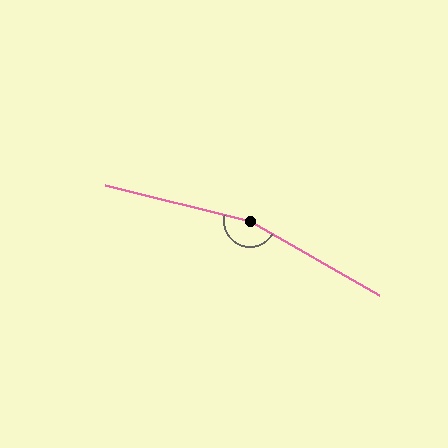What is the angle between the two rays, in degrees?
Approximately 164 degrees.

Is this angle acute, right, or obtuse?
It is obtuse.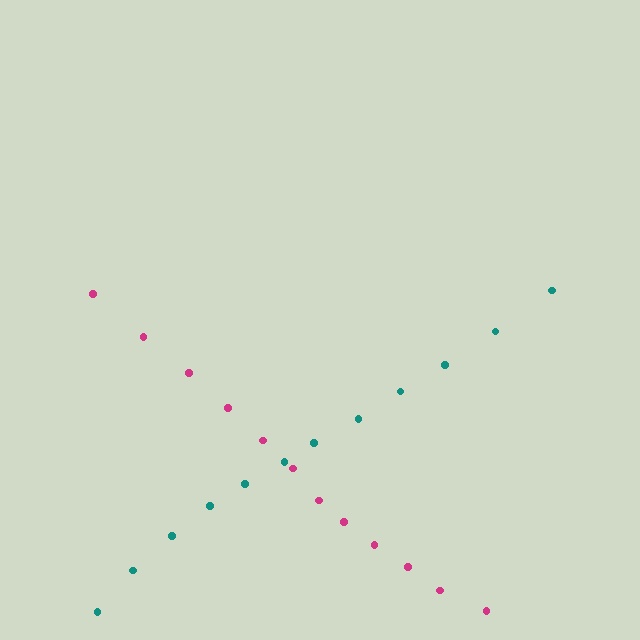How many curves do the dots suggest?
There are 2 distinct paths.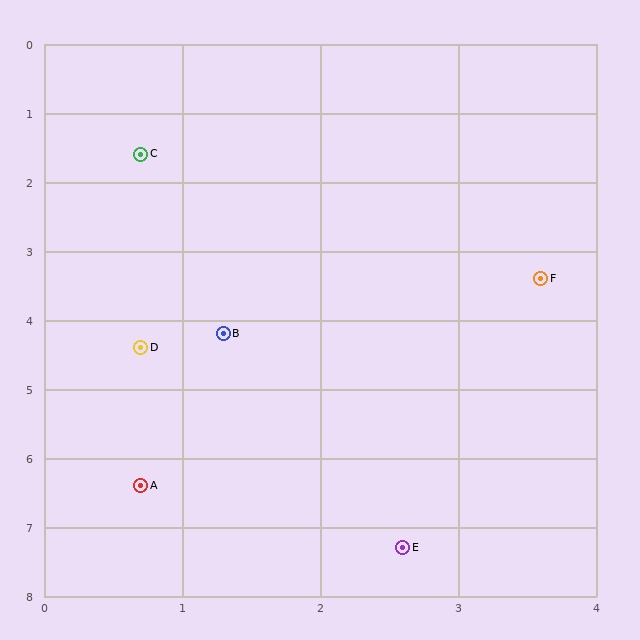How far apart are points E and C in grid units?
Points E and C are about 6.0 grid units apart.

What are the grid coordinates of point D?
Point D is at approximately (0.7, 4.4).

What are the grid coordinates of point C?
Point C is at approximately (0.7, 1.6).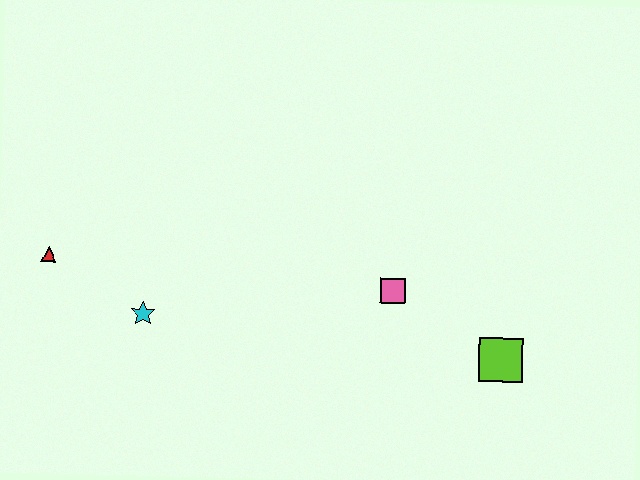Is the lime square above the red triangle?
No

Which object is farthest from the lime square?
The red triangle is farthest from the lime square.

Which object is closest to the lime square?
The pink square is closest to the lime square.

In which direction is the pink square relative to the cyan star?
The pink square is to the right of the cyan star.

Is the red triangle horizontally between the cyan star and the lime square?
No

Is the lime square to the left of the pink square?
No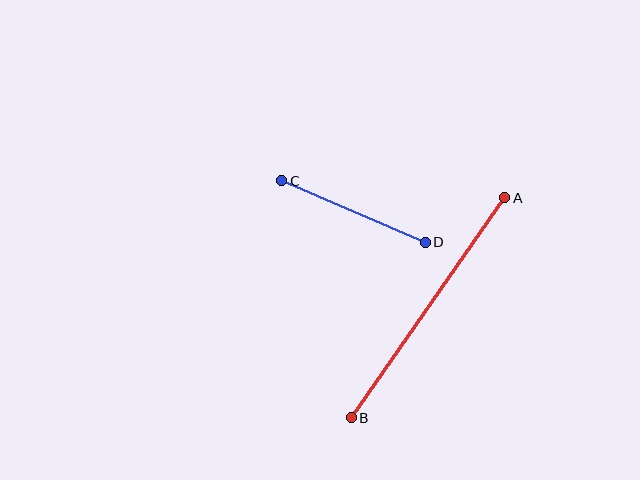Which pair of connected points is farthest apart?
Points A and B are farthest apart.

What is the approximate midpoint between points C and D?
The midpoint is at approximately (353, 212) pixels.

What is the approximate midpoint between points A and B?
The midpoint is at approximately (428, 308) pixels.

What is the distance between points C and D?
The distance is approximately 156 pixels.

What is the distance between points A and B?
The distance is approximately 268 pixels.